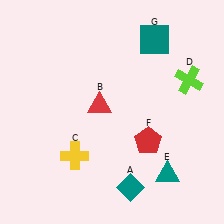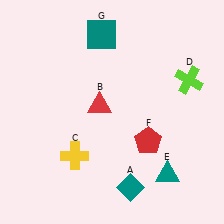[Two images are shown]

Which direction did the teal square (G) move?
The teal square (G) moved left.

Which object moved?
The teal square (G) moved left.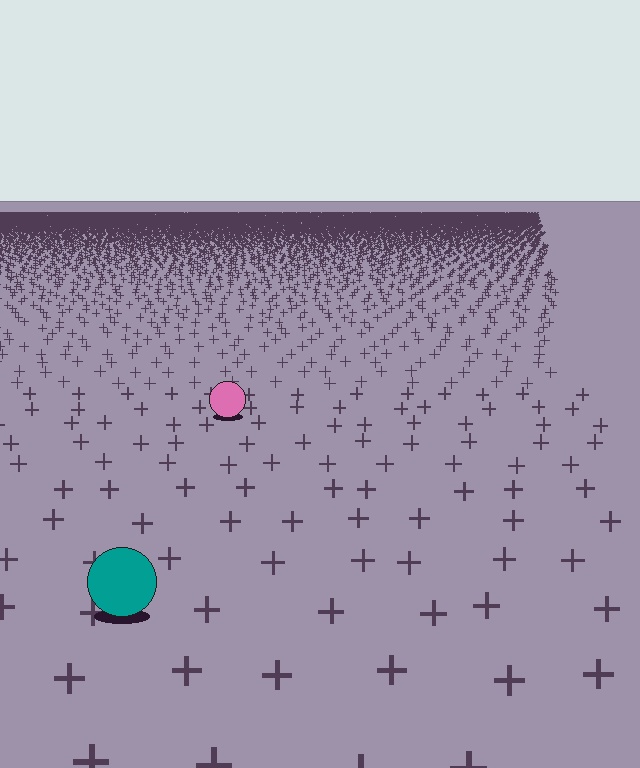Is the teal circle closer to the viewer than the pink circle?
Yes. The teal circle is closer — you can tell from the texture gradient: the ground texture is coarser near it.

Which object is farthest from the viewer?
The pink circle is farthest from the viewer. It appears smaller and the ground texture around it is denser.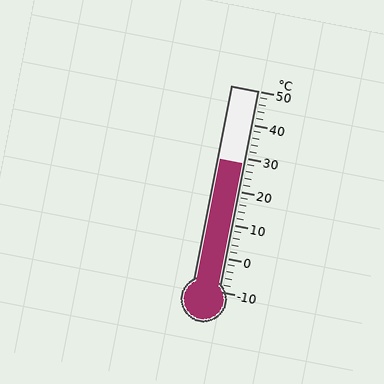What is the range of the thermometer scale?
The thermometer scale ranges from -10°C to 50°C.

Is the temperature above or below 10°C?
The temperature is above 10°C.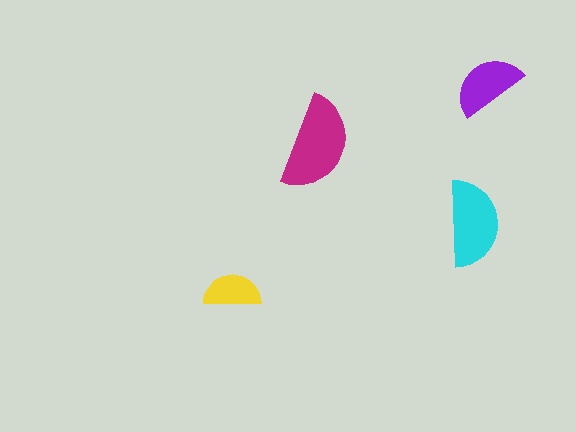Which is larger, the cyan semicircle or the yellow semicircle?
The cyan one.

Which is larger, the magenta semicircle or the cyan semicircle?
The magenta one.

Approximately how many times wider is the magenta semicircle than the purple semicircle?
About 1.5 times wider.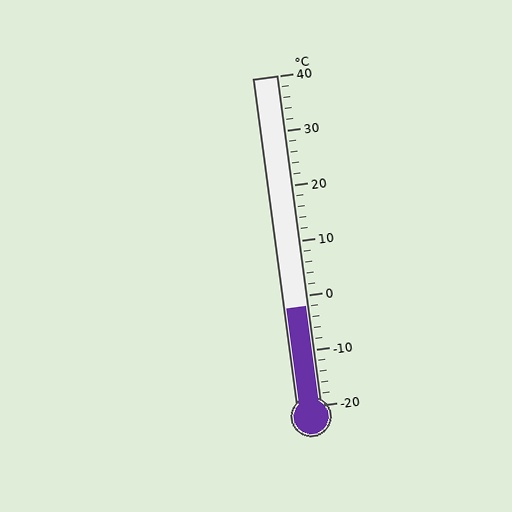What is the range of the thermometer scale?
The thermometer scale ranges from -20°C to 40°C.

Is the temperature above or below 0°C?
The temperature is below 0°C.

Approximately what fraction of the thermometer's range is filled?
The thermometer is filled to approximately 30% of its range.